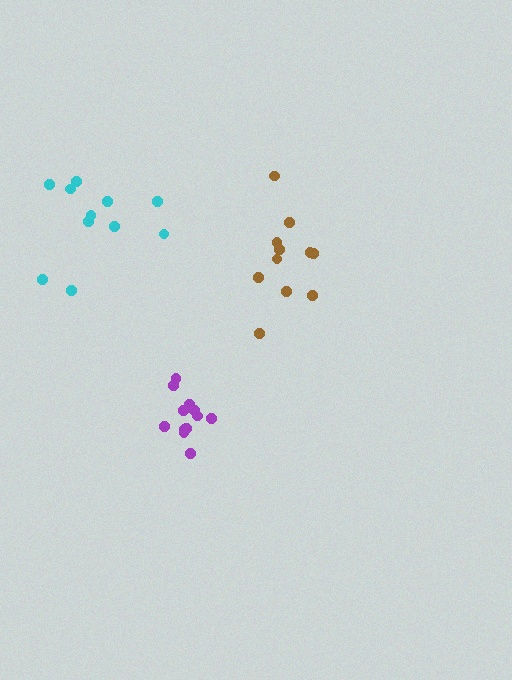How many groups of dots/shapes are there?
There are 3 groups.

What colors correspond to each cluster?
The clusters are colored: brown, purple, cyan.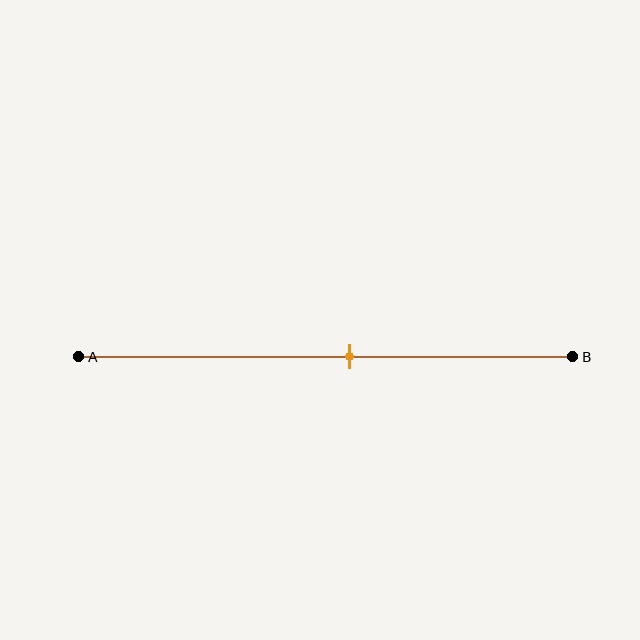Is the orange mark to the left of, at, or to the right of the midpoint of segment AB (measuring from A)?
The orange mark is to the right of the midpoint of segment AB.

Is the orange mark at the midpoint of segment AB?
No, the mark is at about 55% from A, not at the 50% midpoint.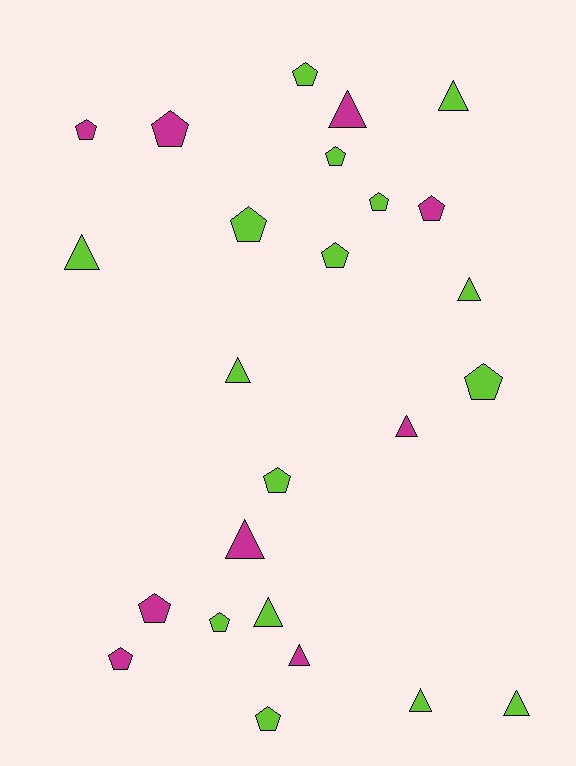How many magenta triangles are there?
There are 4 magenta triangles.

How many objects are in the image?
There are 25 objects.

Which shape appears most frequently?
Pentagon, with 14 objects.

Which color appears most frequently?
Lime, with 16 objects.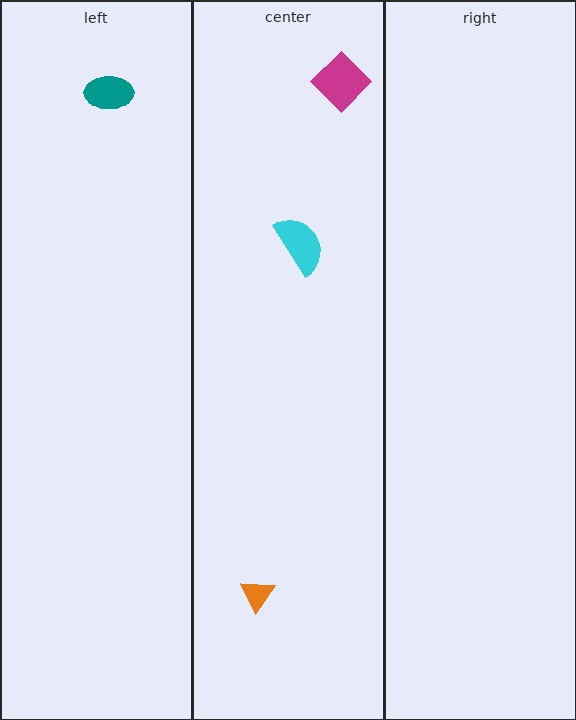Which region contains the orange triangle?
The center region.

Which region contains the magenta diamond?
The center region.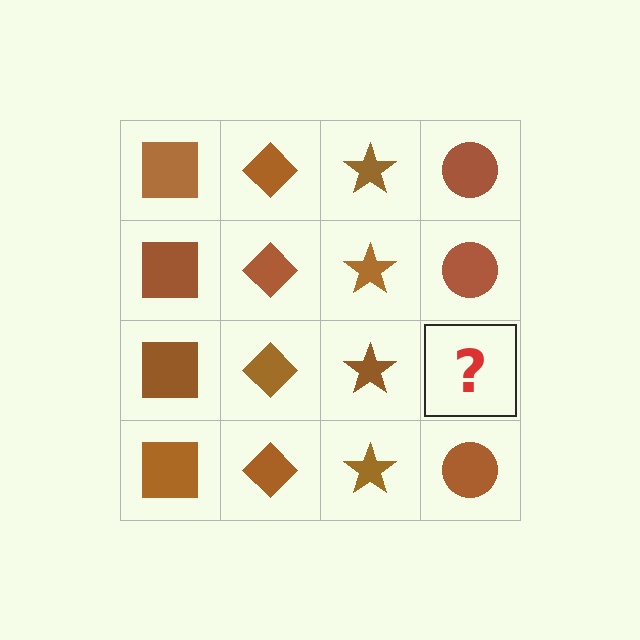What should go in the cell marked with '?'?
The missing cell should contain a brown circle.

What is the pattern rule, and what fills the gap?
The rule is that each column has a consistent shape. The gap should be filled with a brown circle.